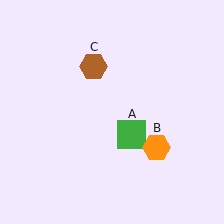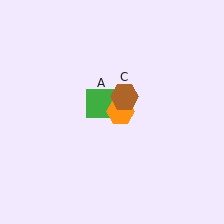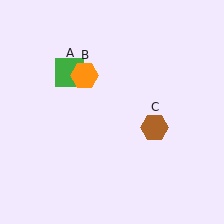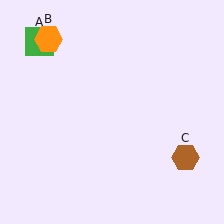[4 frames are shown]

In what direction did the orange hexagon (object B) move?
The orange hexagon (object B) moved up and to the left.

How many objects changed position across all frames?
3 objects changed position: green square (object A), orange hexagon (object B), brown hexagon (object C).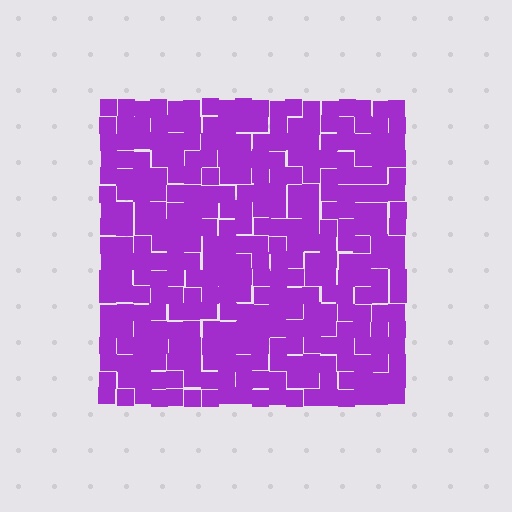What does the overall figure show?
The overall figure shows a square.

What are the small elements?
The small elements are squares.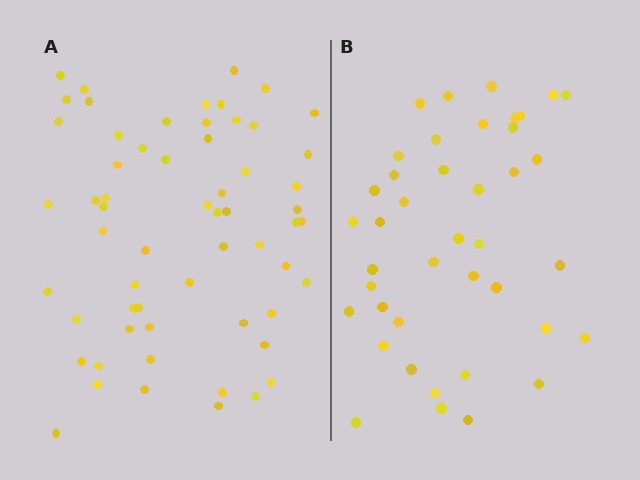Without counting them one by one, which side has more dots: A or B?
Region A (the left region) has more dots.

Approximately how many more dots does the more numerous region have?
Region A has approximately 20 more dots than region B.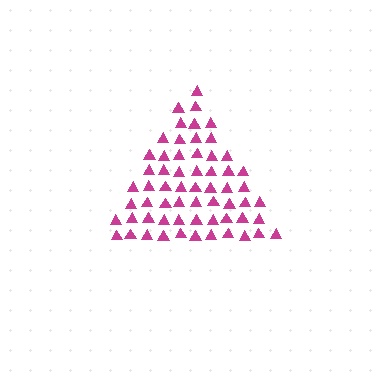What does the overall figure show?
The overall figure shows a triangle.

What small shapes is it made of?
It is made of small triangles.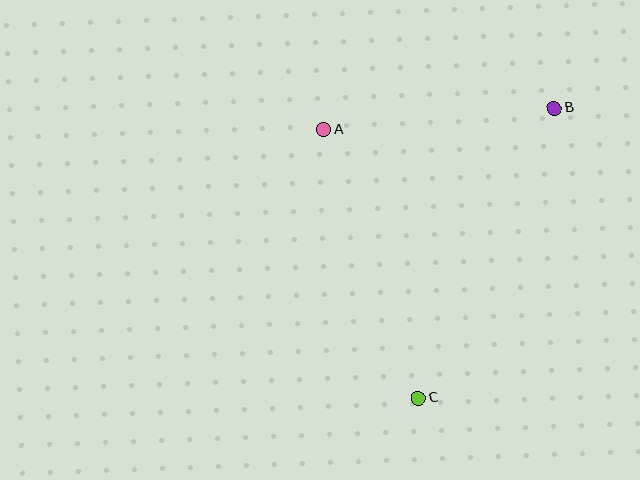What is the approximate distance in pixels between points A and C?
The distance between A and C is approximately 284 pixels.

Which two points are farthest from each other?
Points B and C are farthest from each other.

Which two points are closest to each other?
Points A and B are closest to each other.